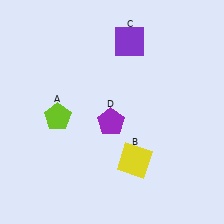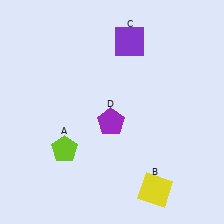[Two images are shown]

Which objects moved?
The objects that moved are: the lime pentagon (A), the yellow square (B).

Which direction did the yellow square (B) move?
The yellow square (B) moved down.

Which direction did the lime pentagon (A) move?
The lime pentagon (A) moved down.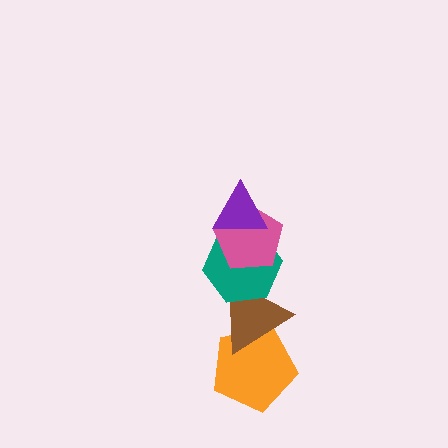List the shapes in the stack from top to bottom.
From top to bottom: the purple triangle, the pink pentagon, the teal hexagon, the brown triangle, the orange pentagon.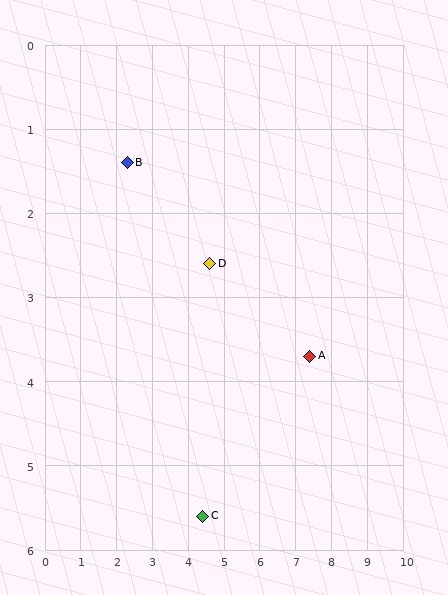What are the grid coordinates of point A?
Point A is at approximately (7.4, 3.7).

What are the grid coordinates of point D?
Point D is at approximately (4.6, 2.6).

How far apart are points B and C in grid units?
Points B and C are about 4.7 grid units apart.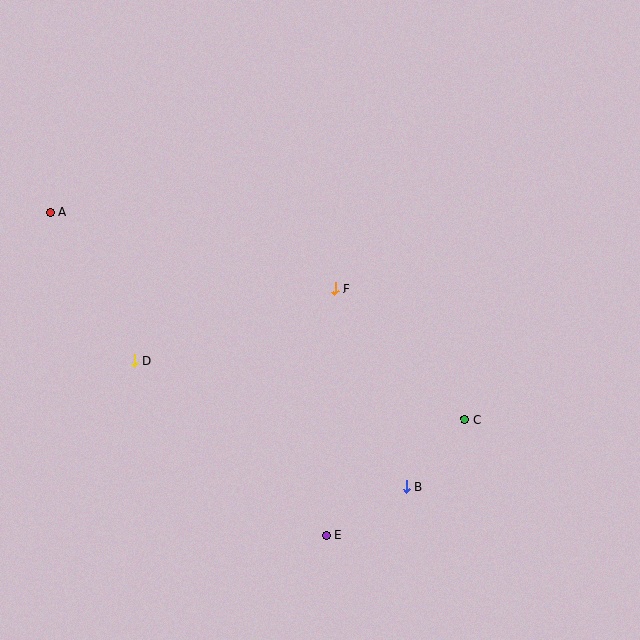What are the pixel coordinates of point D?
Point D is at (135, 360).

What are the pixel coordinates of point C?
Point C is at (465, 420).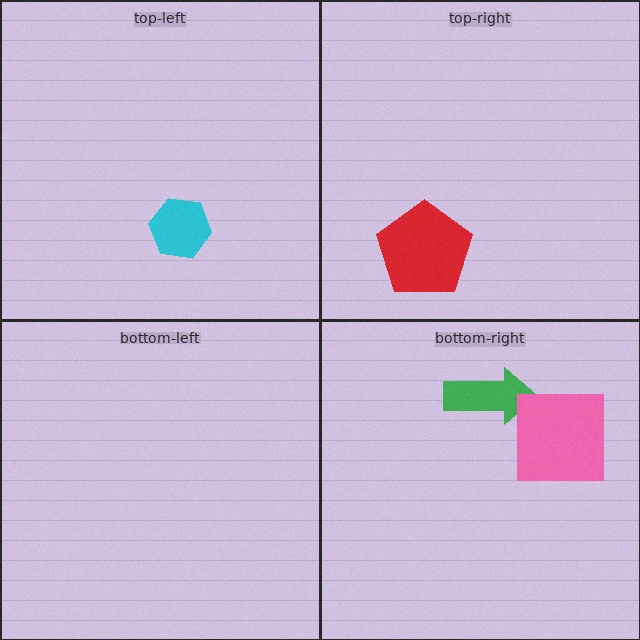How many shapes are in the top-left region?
1.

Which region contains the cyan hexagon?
The top-left region.